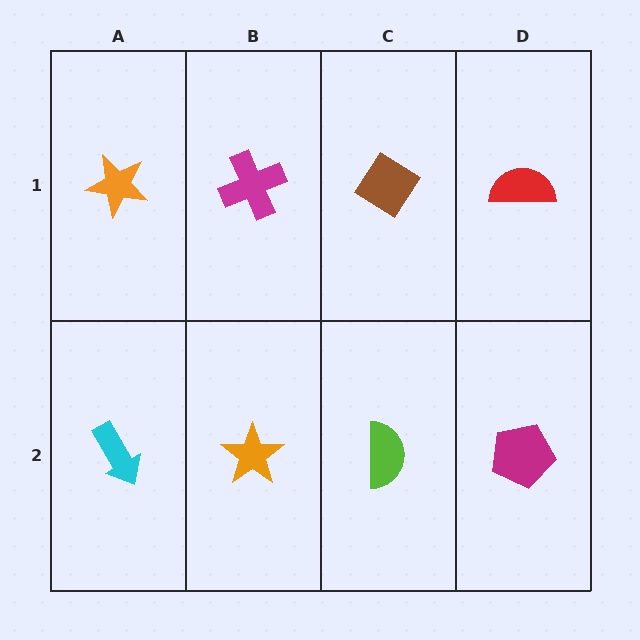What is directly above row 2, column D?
A red semicircle.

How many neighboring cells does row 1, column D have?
2.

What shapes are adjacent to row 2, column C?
A brown diamond (row 1, column C), an orange star (row 2, column B), a magenta pentagon (row 2, column D).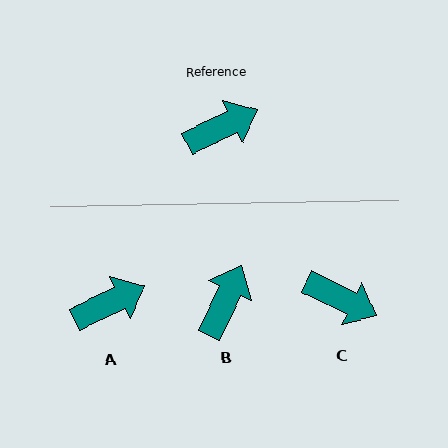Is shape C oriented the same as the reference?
No, it is off by about 52 degrees.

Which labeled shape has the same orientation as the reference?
A.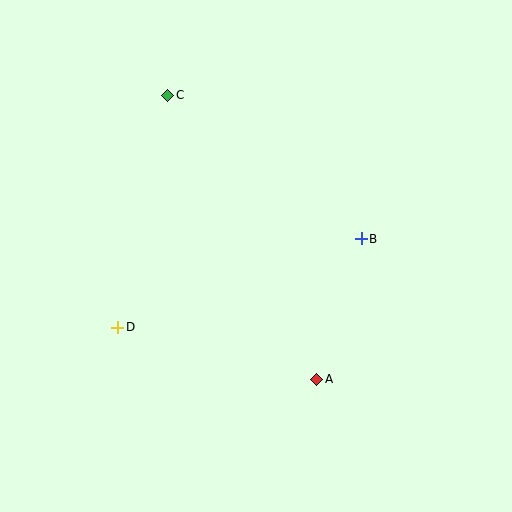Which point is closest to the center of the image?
Point B at (361, 239) is closest to the center.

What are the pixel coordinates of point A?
Point A is at (317, 379).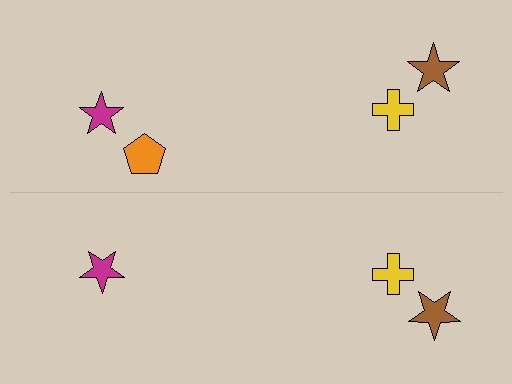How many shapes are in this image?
There are 7 shapes in this image.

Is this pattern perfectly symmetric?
No, the pattern is not perfectly symmetric. A orange pentagon is missing from the bottom side.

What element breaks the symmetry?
A orange pentagon is missing from the bottom side.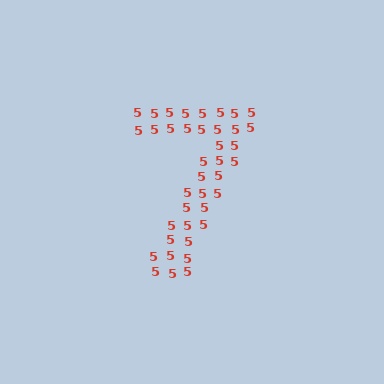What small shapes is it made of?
It is made of small digit 5's.